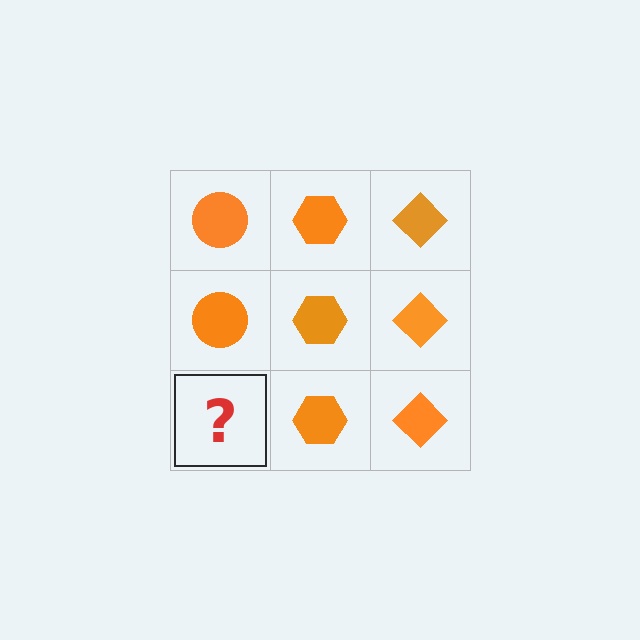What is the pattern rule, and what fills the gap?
The rule is that each column has a consistent shape. The gap should be filled with an orange circle.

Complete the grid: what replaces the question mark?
The question mark should be replaced with an orange circle.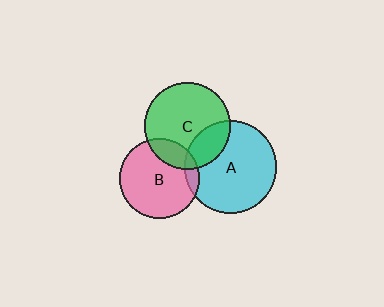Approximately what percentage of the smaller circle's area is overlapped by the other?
Approximately 25%.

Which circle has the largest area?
Circle A (cyan).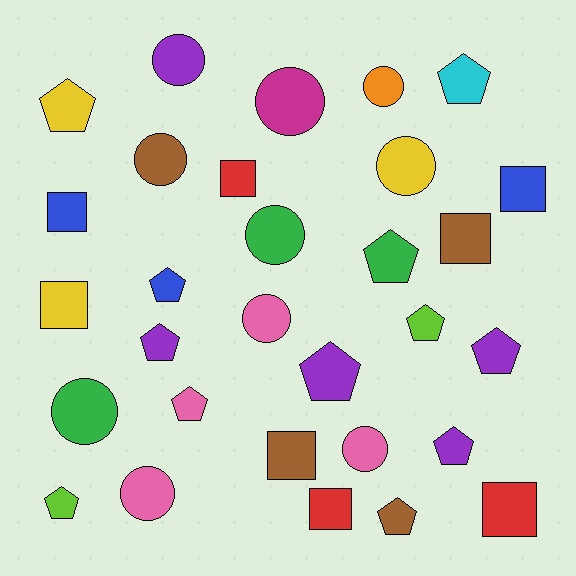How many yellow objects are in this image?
There are 3 yellow objects.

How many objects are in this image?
There are 30 objects.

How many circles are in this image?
There are 10 circles.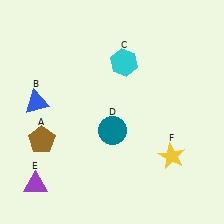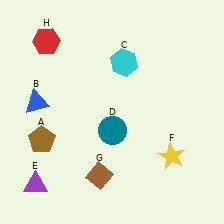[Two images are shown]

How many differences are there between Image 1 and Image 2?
There are 2 differences between the two images.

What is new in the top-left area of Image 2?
A red hexagon (H) was added in the top-left area of Image 2.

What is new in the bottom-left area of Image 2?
A brown diamond (G) was added in the bottom-left area of Image 2.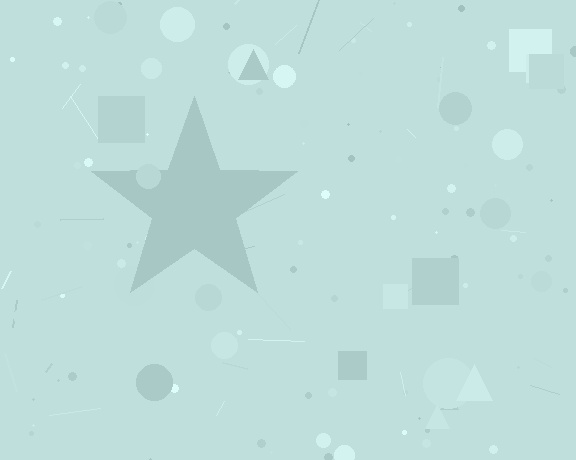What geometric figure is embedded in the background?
A star is embedded in the background.